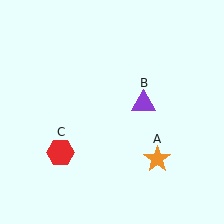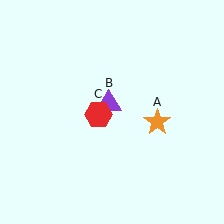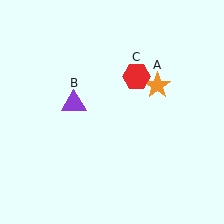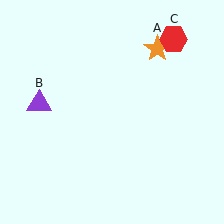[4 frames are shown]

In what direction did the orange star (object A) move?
The orange star (object A) moved up.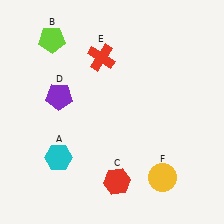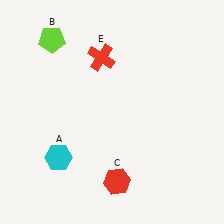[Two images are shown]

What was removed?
The purple pentagon (D), the yellow circle (F) were removed in Image 2.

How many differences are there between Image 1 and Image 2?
There are 2 differences between the two images.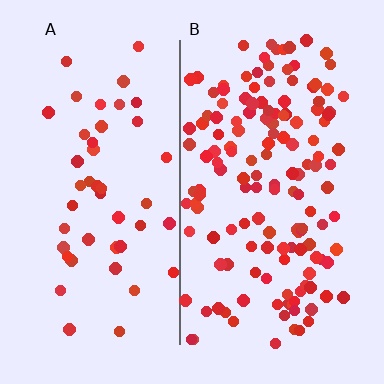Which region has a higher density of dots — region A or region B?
B (the right).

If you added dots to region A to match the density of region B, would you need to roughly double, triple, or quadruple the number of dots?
Approximately triple.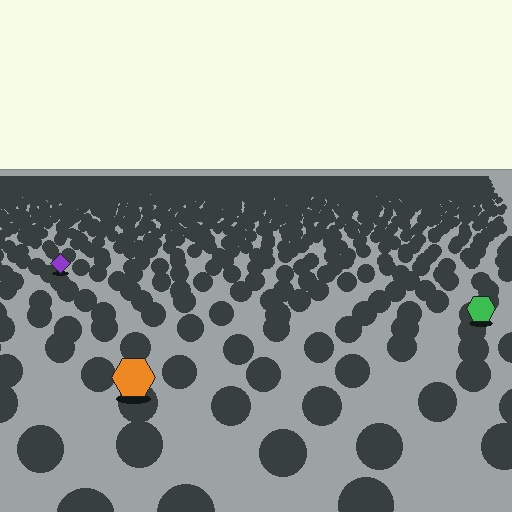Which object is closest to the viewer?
The orange hexagon is closest. The texture marks near it are larger and more spread out.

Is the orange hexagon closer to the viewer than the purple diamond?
Yes. The orange hexagon is closer — you can tell from the texture gradient: the ground texture is coarser near it.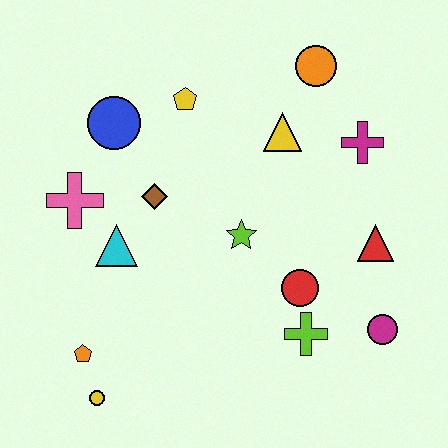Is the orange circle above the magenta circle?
Yes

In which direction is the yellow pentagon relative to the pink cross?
The yellow pentagon is to the right of the pink cross.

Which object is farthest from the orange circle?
The yellow circle is farthest from the orange circle.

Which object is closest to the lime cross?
The red circle is closest to the lime cross.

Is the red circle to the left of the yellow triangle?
No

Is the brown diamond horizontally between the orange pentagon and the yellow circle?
No